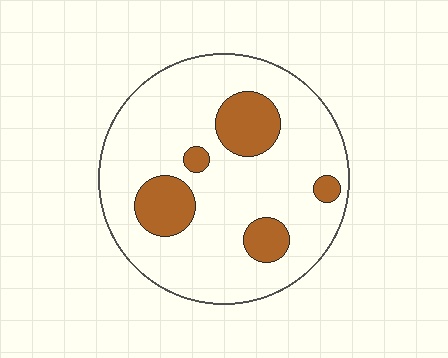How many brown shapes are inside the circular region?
5.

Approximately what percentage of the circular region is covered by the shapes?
Approximately 20%.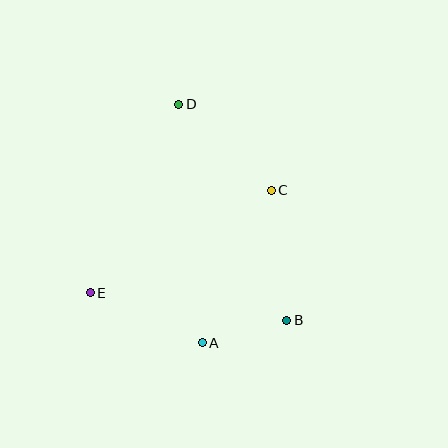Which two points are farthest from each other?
Points B and D are farthest from each other.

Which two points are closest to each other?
Points A and B are closest to each other.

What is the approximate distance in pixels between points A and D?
The distance between A and D is approximately 240 pixels.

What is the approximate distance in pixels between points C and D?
The distance between C and D is approximately 127 pixels.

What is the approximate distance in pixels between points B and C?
The distance between B and C is approximately 131 pixels.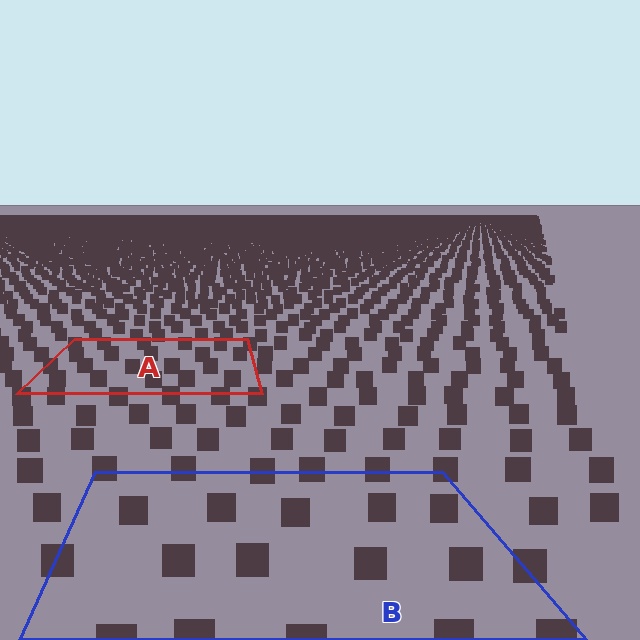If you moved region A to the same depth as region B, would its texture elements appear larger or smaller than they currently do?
They would appear larger. At a closer depth, the same texture elements are projected at a bigger on-screen size.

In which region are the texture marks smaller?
The texture marks are smaller in region A, because it is farther away.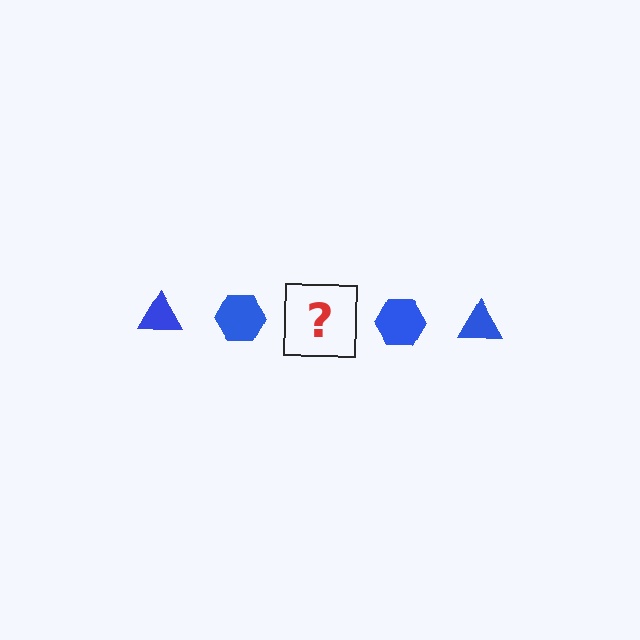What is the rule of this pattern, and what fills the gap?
The rule is that the pattern cycles through triangle, hexagon shapes in blue. The gap should be filled with a blue triangle.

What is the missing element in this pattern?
The missing element is a blue triangle.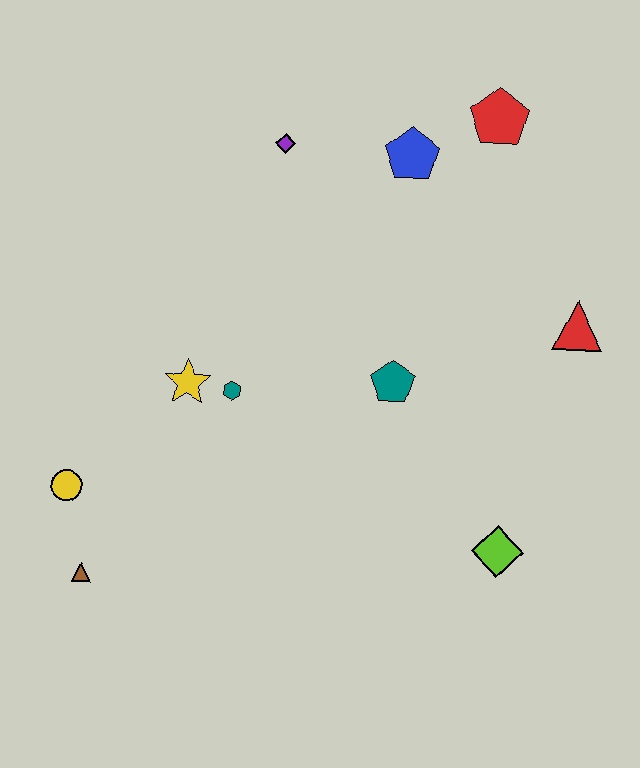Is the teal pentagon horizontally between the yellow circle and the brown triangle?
No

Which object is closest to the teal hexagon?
The yellow star is closest to the teal hexagon.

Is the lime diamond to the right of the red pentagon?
Yes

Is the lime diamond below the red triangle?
Yes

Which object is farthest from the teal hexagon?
The red pentagon is farthest from the teal hexagon.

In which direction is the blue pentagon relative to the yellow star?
The blue pentagon is above the yellow star.